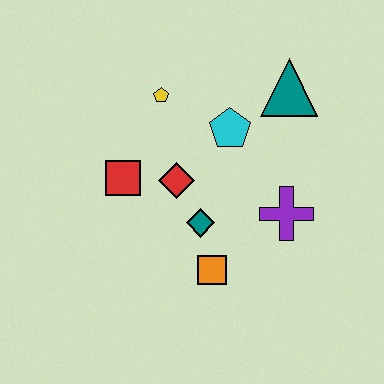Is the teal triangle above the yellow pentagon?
Yes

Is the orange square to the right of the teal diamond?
Yes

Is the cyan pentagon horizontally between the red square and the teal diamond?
No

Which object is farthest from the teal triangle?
The orange square is farthest from the teal triangle.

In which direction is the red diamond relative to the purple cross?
The red diamond is to the left of the purple cross.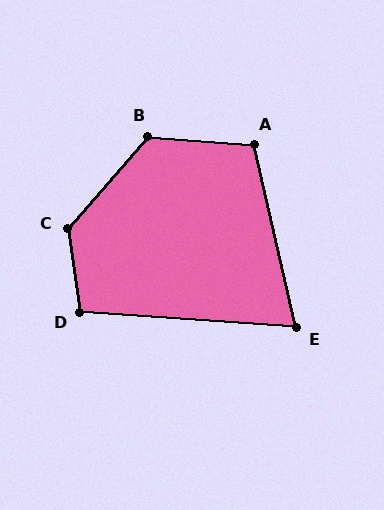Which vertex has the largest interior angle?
C, at approximately 132 degrees.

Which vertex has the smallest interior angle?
E, at approximately 73 degrees.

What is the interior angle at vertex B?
Approximately 126 degrees (obtuse).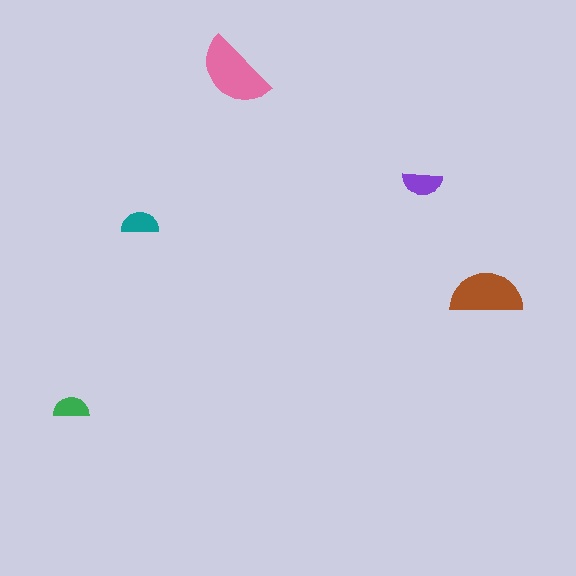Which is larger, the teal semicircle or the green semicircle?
The teal one.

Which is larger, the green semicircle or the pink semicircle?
The pink one.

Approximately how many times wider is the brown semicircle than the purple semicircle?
About 2 times wider.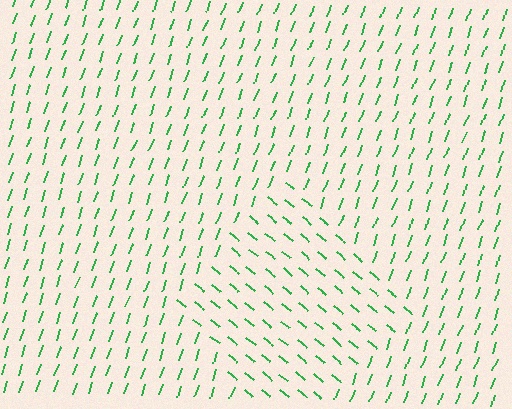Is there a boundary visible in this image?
Yes, there is a texture boundary formed by a change in line orientation.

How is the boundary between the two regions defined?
The boundary is defined purely by a change in line orientation (approximately 71 degrees difference). All lines are the same color and thickness.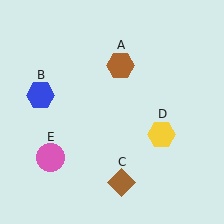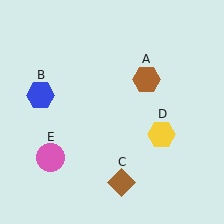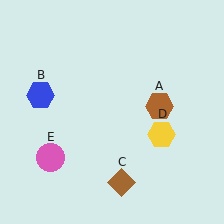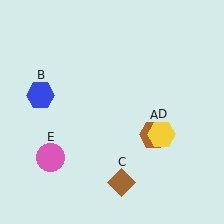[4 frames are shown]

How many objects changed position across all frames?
1 object changed position: brown hexagon (object A).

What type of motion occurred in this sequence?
The brown hexagon (object A) rotated clockwise around the center of the scene.